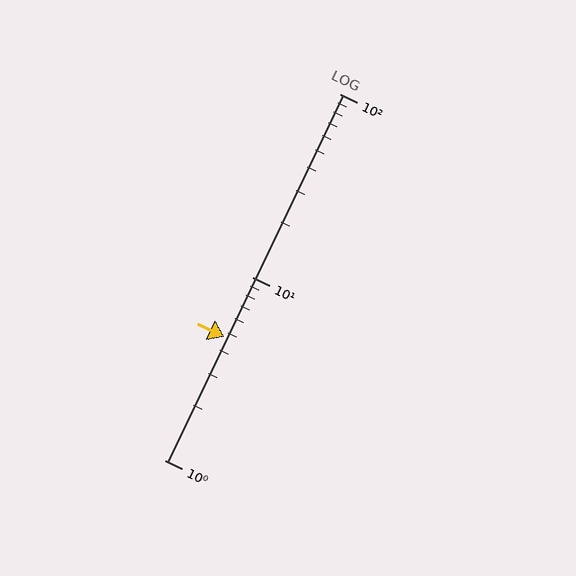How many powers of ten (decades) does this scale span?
The scale spans 2 decades, from 1 to 100.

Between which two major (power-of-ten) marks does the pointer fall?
The pointer is between 1 and 10.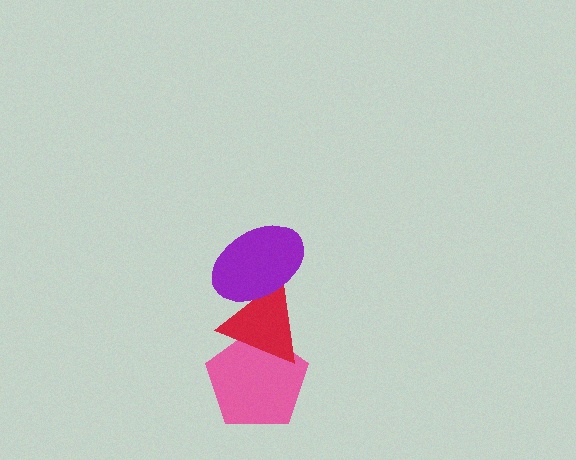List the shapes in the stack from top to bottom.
From top to bottom: the purple ellipse, the red triangle, the pink pentagon.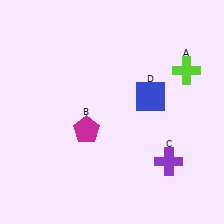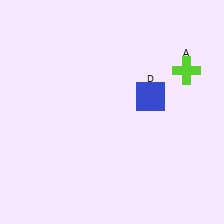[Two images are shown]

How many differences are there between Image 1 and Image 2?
There are 2 differences between the two images.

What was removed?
The purple cross (C), the magenta pentagon (B) were removed in Image 2.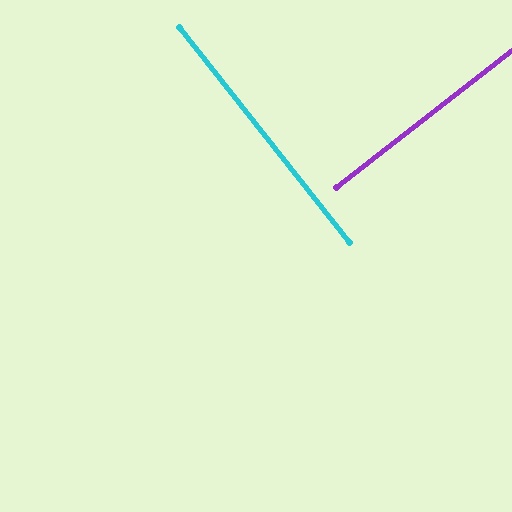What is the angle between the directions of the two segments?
Approximately 89 degrees.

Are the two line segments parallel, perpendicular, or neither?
Perpendicular — they meet at approximately 89°.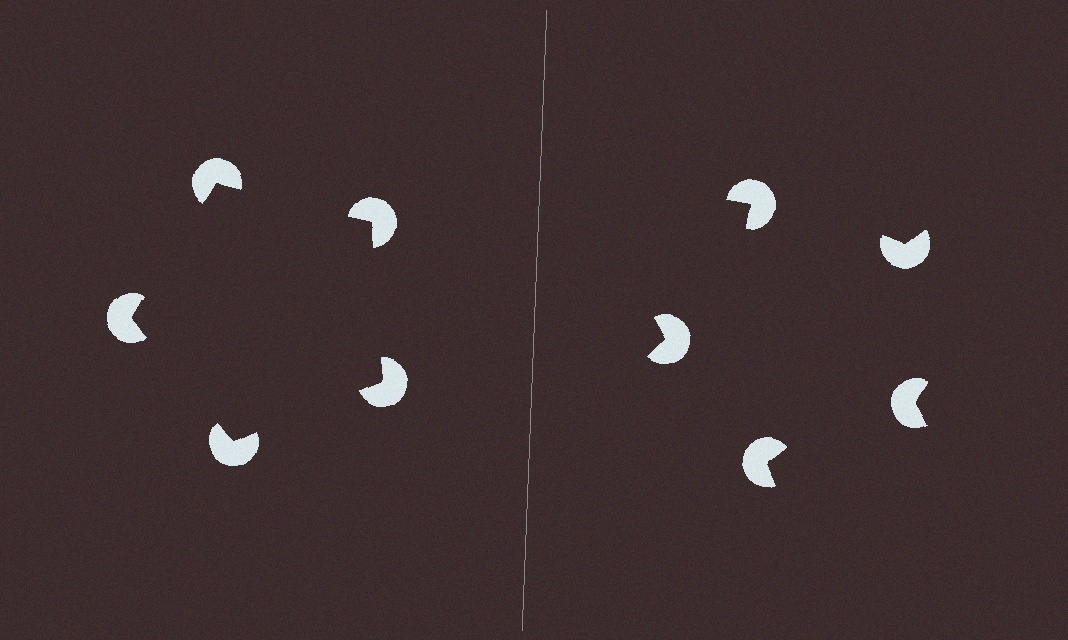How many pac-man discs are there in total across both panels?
10 — 5 on each side.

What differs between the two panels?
The pac-man discs are positioned identically on both sides; only the wedge orientations differ. On the left they align to a pentagon; on the right they are misaligned.